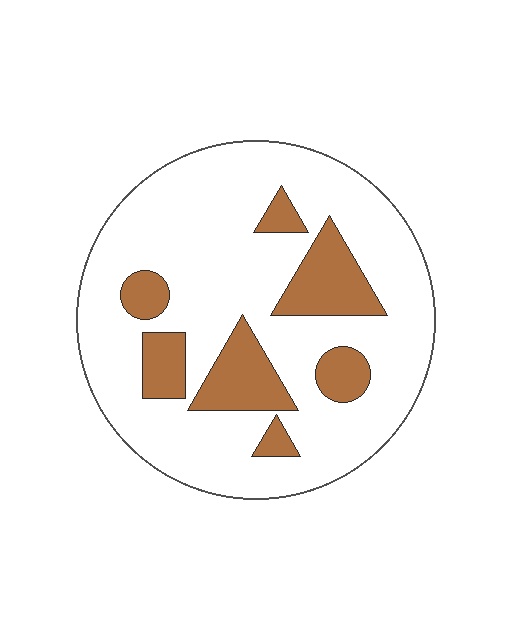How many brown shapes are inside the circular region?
7.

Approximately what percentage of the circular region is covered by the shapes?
Approximately 20%.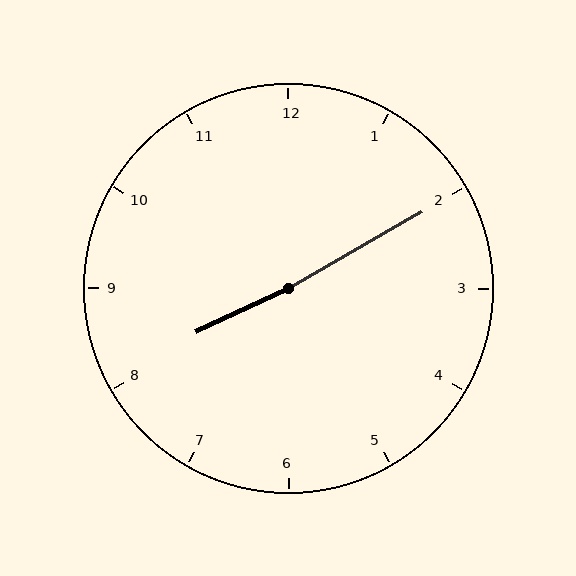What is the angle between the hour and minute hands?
Approximately 175 degrees.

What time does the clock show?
8:10.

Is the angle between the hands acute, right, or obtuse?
It is obtuse.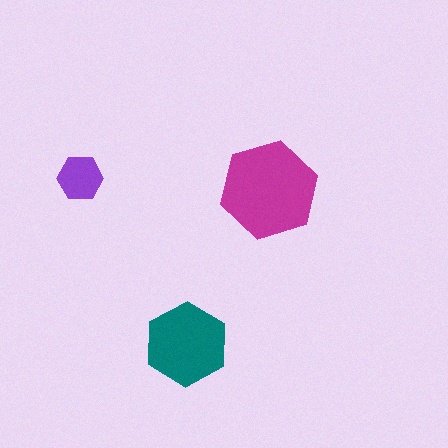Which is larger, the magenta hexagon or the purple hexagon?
The magenta one.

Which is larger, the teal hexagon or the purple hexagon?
The teal one.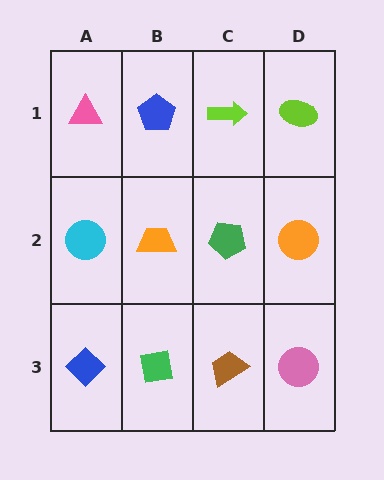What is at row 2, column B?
An orange trapezoid.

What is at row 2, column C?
A green pentagon.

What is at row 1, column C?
A lime arrow.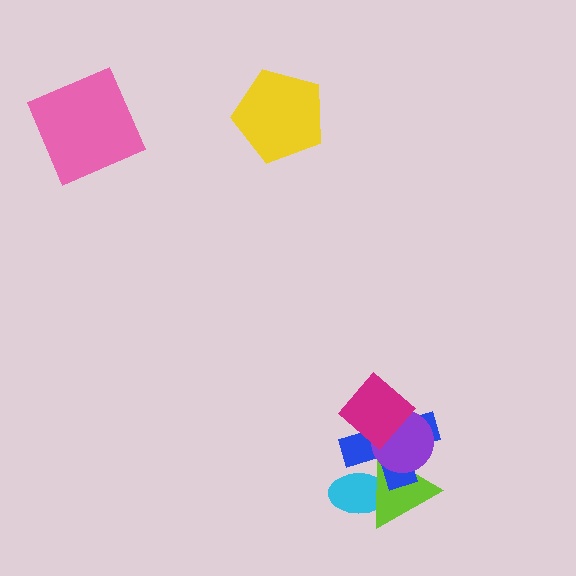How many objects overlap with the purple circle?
3 objects overlap with the purple circle.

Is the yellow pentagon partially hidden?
No, no other shape covers it.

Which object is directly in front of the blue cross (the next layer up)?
The purple circle is directly in front of the blue cross.